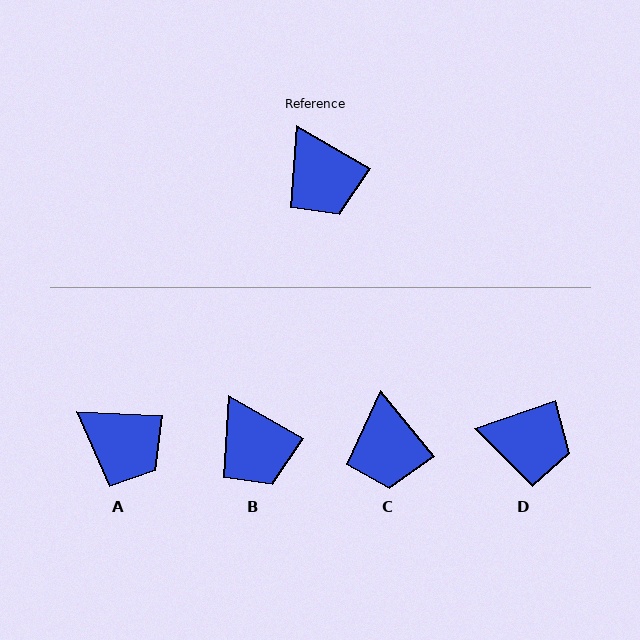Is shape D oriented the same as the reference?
No, it is off by about 49 degrees.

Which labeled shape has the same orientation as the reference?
B.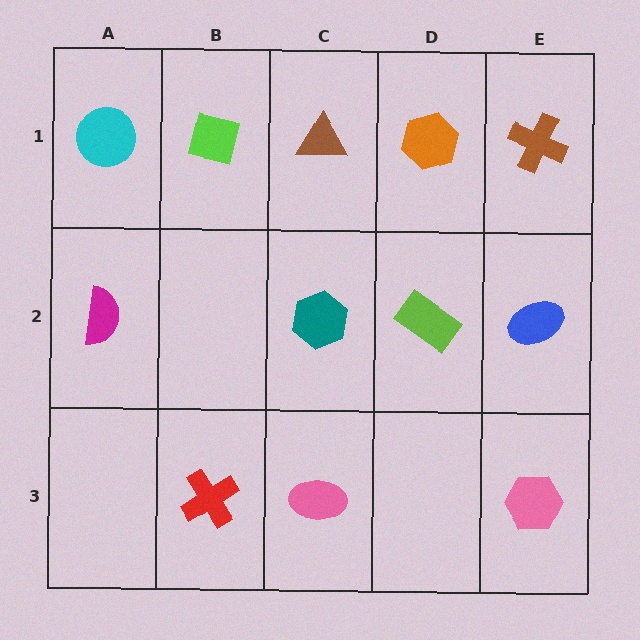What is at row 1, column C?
A brown triangle.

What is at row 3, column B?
A red cross.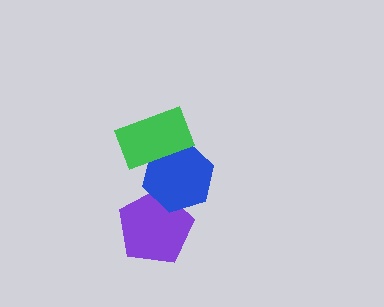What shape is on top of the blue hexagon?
The green rectangle is on top of the blue hexagon.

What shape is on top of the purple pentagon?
The blue hexagon is on top of the purple pentagon.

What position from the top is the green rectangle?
The green rectangle is 1st from the top.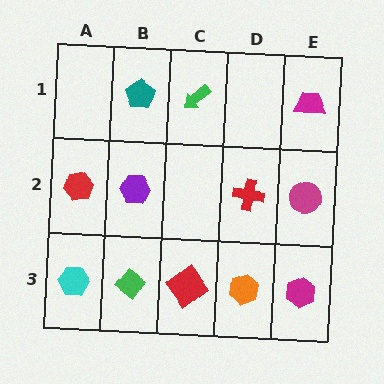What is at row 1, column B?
A teal pentagon.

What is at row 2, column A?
A red hexagon.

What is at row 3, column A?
A cyan hexagon.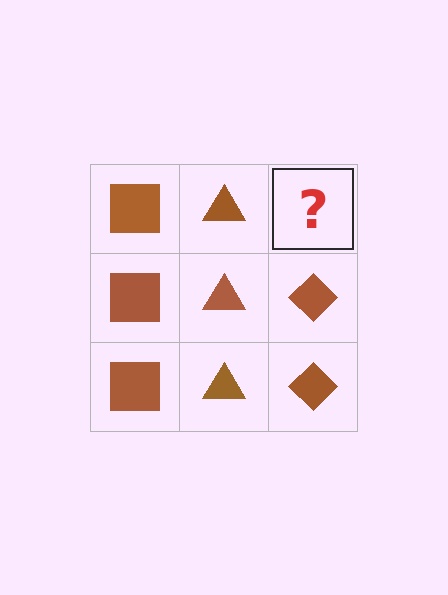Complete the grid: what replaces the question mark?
The question mark should be replaced with a brown diamond.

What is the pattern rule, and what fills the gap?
The rule is that each column has a consistent shape. The gap should be filled with a brown diamond.